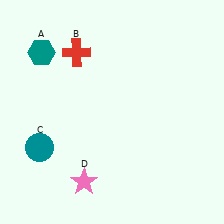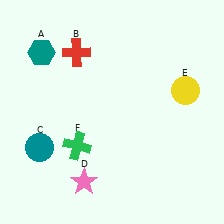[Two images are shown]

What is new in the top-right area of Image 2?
A yellow circle (E) was added in the top-right area of Image 2.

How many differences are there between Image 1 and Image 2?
There are 2 differences between the two images.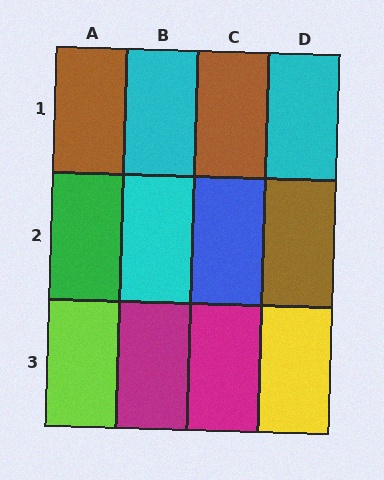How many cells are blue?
1 cell is blue.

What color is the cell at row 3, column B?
Magenta.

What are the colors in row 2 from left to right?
Green, cyan, blue, brown.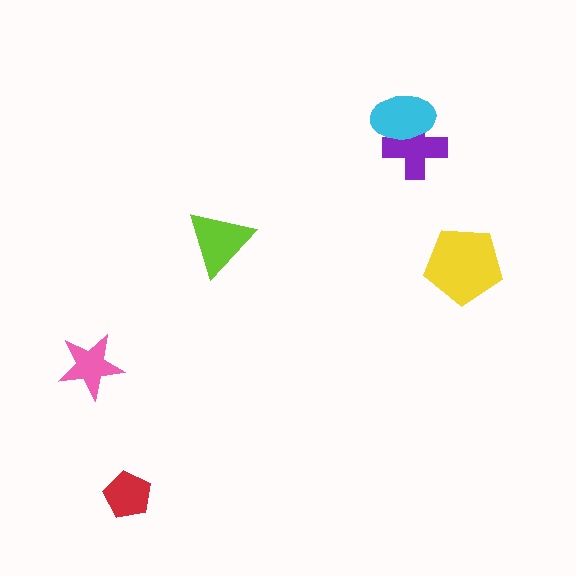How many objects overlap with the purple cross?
1 object overlaps with the purple cross.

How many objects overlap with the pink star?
0 objects overlap with the pink star.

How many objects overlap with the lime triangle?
0 objects overlap with the lime triangle.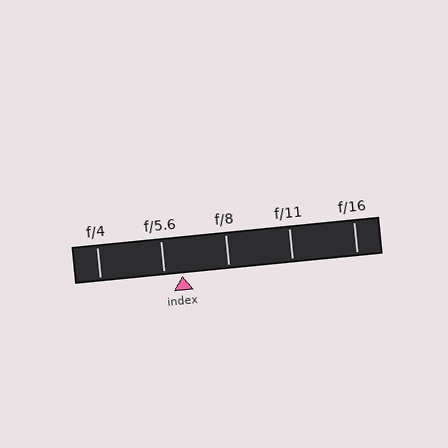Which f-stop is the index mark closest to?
The index mark is closest to f/5.6.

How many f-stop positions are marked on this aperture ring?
There are 5 f-stop positions marked.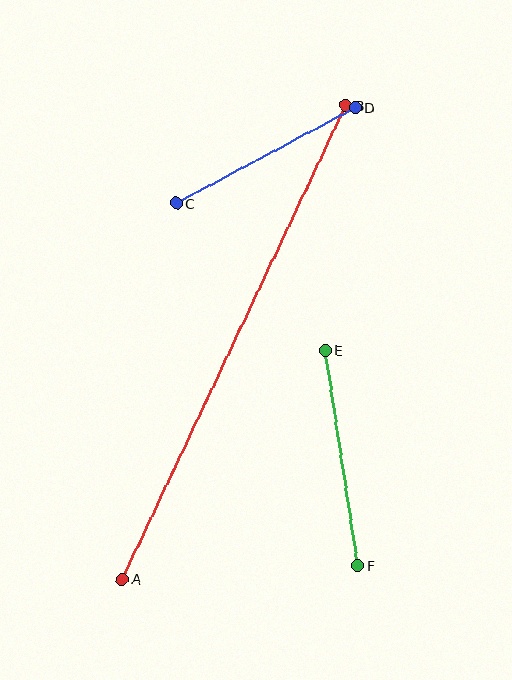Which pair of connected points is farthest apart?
Points A and B are farthest apart.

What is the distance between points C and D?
The distance is approximately 203 pixels.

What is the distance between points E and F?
The distance is approximately 217 pixels.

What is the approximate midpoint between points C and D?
The midpoint is at approximately (266, 156) pixels.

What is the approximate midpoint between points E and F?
The midpoint is at approximately (341, 458) pixels.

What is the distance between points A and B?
The distance is approximately 524 pixels.